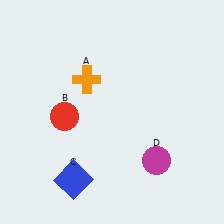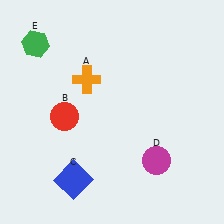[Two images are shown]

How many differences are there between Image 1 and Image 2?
There is 1 difference between the two images.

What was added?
A green hexagon (E) was added in Image 2.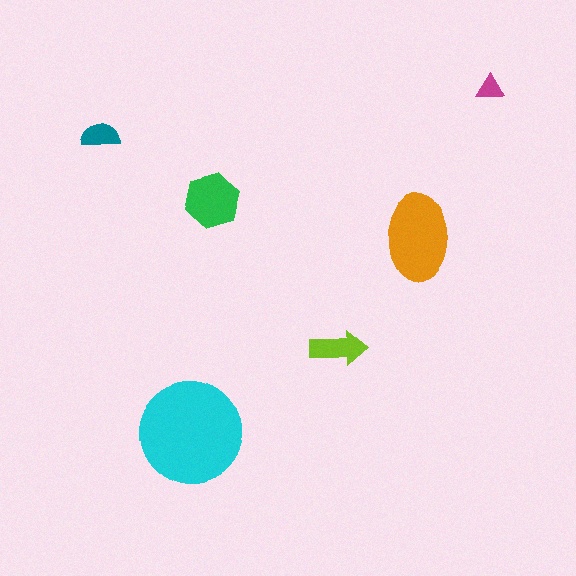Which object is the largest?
The cyan circle.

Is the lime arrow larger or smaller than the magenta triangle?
Larger.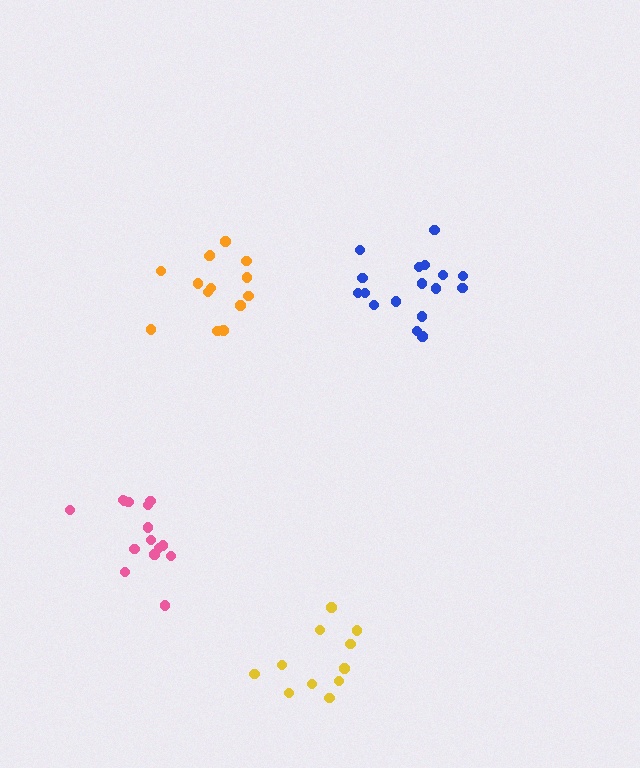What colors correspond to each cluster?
The clusters are colored: yellow, orange, blue, pink.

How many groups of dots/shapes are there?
There are 4 groups.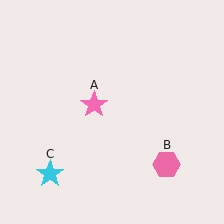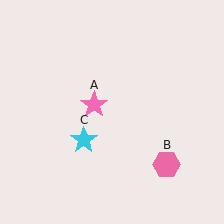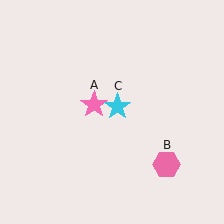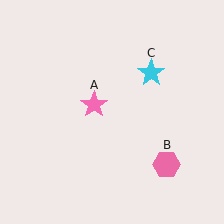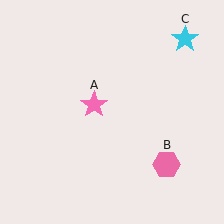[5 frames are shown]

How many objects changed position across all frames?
1 object changed position: cyan star (object C).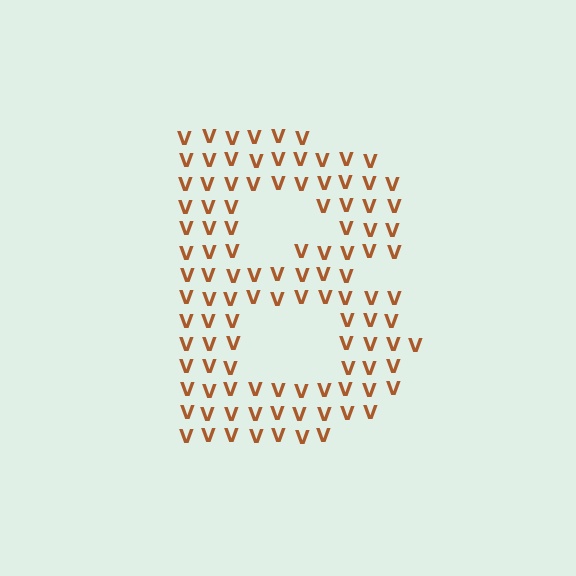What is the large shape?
The large shape is the letter B.